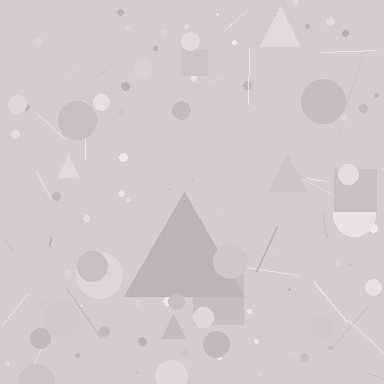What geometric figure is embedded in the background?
A triangle is embedded in the background.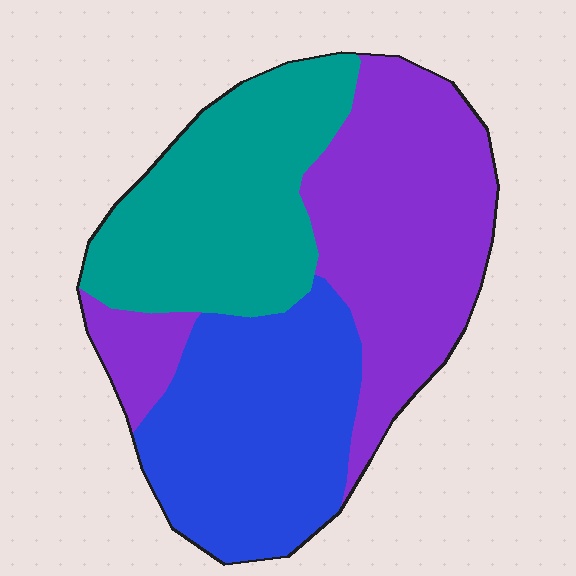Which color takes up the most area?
Purple, at roughly 40%.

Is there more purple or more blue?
Purple.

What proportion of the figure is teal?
Teal covers roughly 30% of the figure.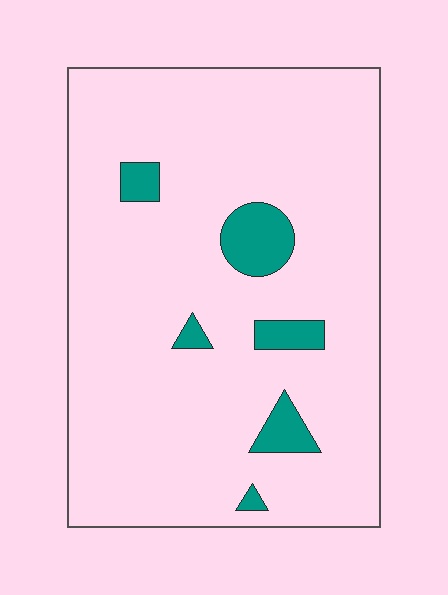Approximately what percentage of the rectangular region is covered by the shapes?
Approximately 10%.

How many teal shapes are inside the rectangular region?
6.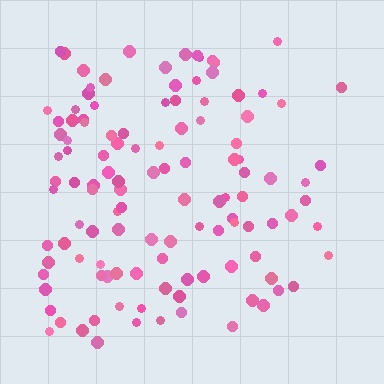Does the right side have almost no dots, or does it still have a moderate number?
Still a moderate number, just noticeably fewer than the left.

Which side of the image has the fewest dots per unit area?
The right.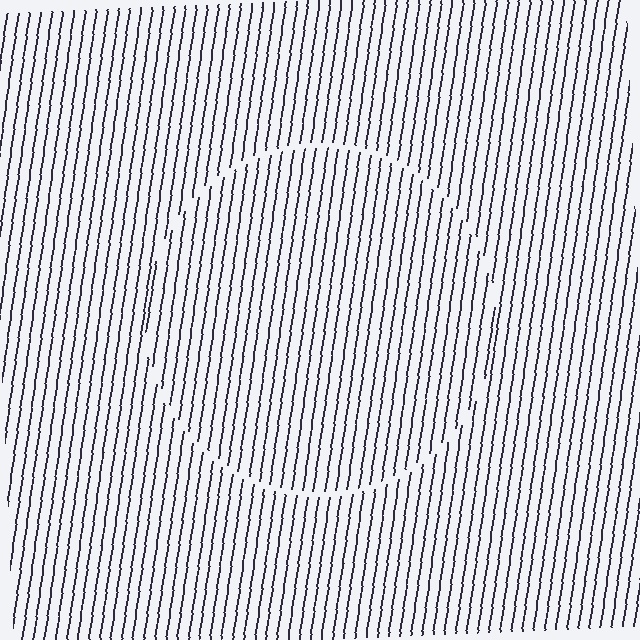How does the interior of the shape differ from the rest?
The interior of the shape contains the same grating, shifted by half a period — the contour is defined by the phase discontinuity where line-ends from the inner and outer gratings abut.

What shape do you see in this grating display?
An illusory circle. The interior of the shape contains the same grating, shifted by half a period — the contour is defined by the phase discontinuity where line-ends from the inner and outer gratings abut.